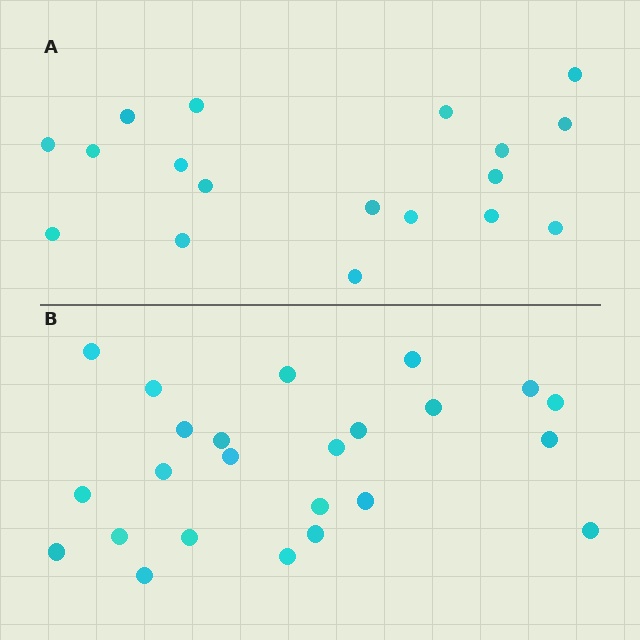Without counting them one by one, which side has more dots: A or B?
Region B (the bottom region) has more dots.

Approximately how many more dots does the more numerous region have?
Region B has about 6 more dots than region A.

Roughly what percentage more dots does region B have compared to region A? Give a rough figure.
About 35% more.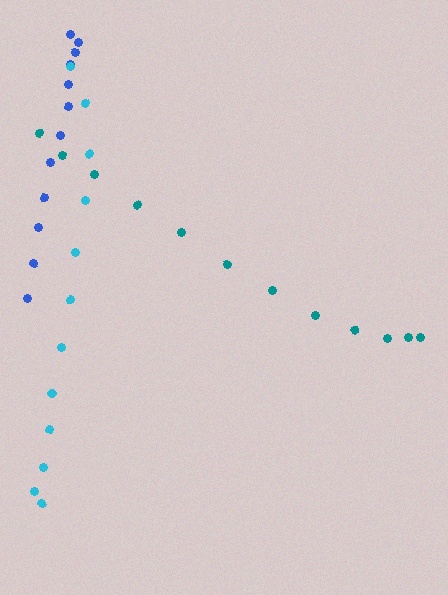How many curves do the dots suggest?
There are 3 distinct paths.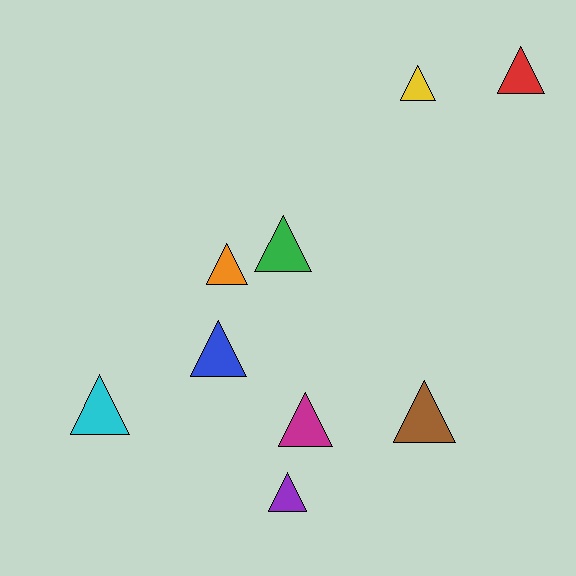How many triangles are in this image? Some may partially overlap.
There are 9 triangles.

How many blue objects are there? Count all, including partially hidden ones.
There is 1 blue object.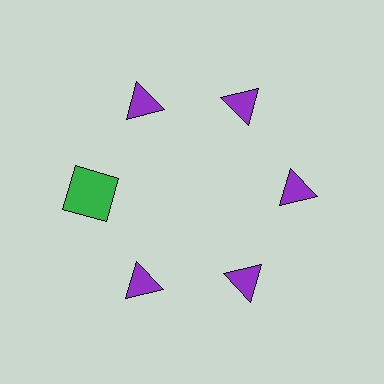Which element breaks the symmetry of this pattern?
The green square at roughly the 9 o'clock position breaks the symmetry. All other shapes are purple triangles.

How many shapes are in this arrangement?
There are 6 shapes arranged in a ring pattern.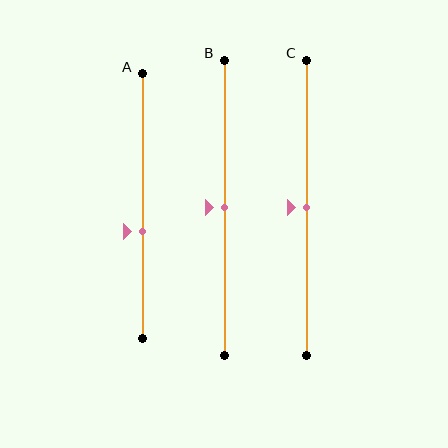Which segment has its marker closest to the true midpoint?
Segment B has its marker closest to the true midpoint.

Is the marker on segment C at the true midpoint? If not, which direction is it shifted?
Yes, the marker on segment C is at the true midpoint.